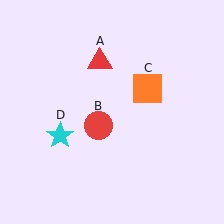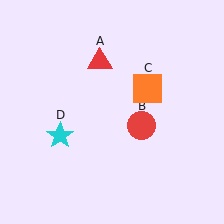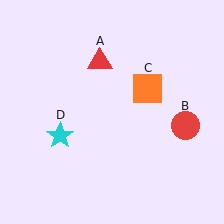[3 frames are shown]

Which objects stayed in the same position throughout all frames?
Red triangle (object A) and orange square (object C) and cyan star (object D) remained stationary.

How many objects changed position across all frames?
1 object changed position: red circle (object B).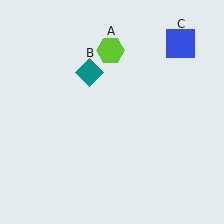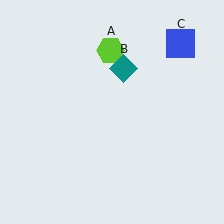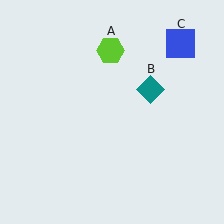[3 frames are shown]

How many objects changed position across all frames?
1 object changed position: teal diamond (object B).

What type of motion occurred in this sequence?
The teal diamond (object B) rotated clockwise around the center of the scene.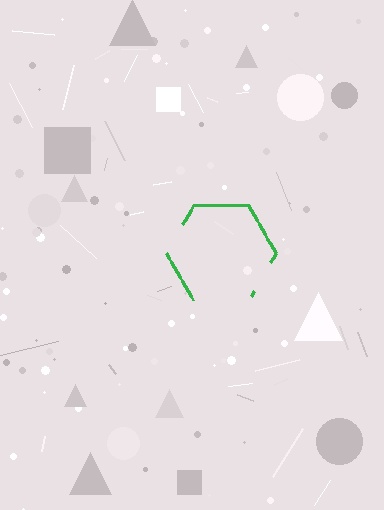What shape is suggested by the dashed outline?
The dashed outline suggests a hexagon.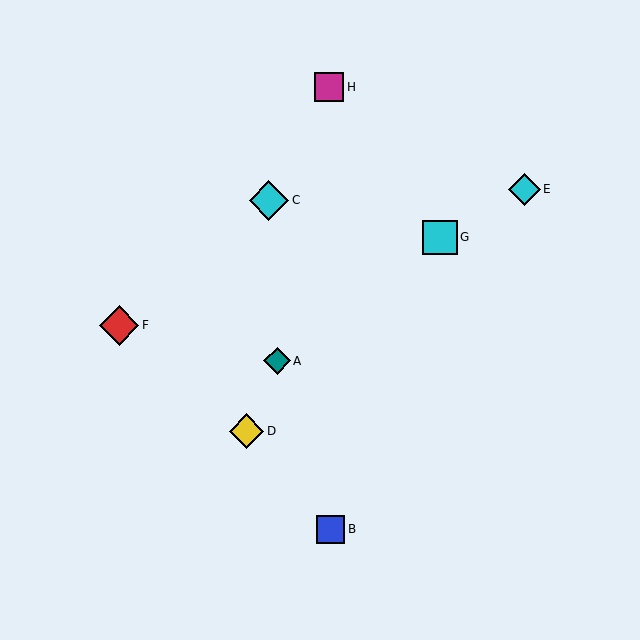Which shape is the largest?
The cyan diamond (labeled C) is the largest.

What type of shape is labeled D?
Shape D is a yellow diamond.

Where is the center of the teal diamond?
The center of the teal diamond is at (277, 361).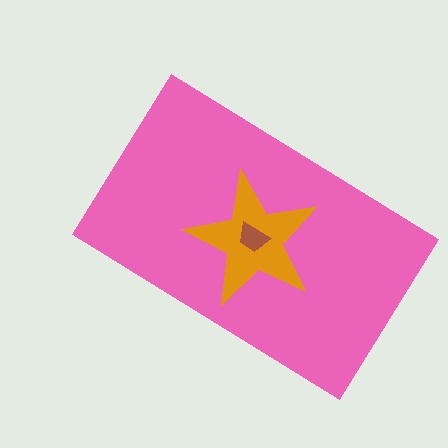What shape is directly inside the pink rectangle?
The orange star.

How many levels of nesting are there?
3.